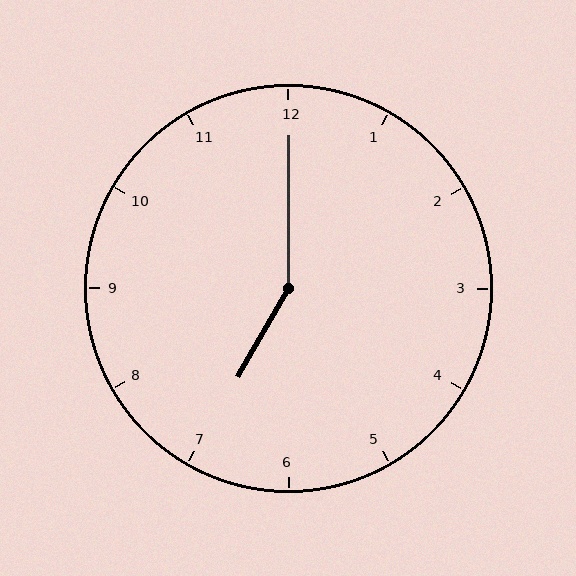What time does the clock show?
7:00.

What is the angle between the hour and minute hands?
Approximately 150 degrees.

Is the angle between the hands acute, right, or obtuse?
It is obtuse.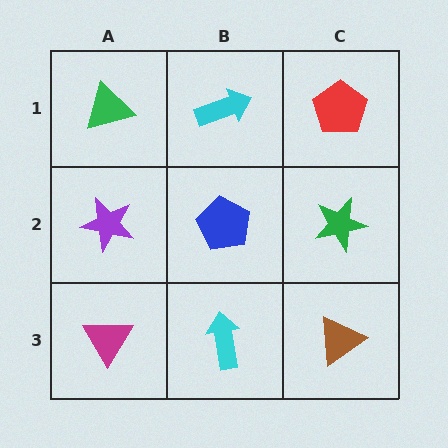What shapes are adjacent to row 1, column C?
A green star (row 2, column C), a cyan arrow (row 1, column B).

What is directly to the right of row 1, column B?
A red pentagon.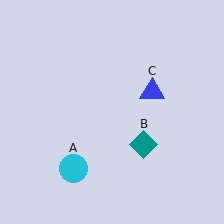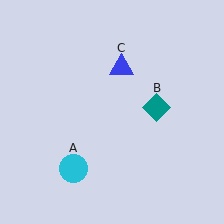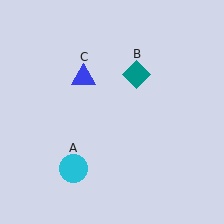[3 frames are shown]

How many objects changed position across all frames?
2 objects changed position: teal diamond (object B), blue triangle (object C).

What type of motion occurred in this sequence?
The teal diamond (object B), blue triangle (object C) rotated counterclockwise around the center of the scene.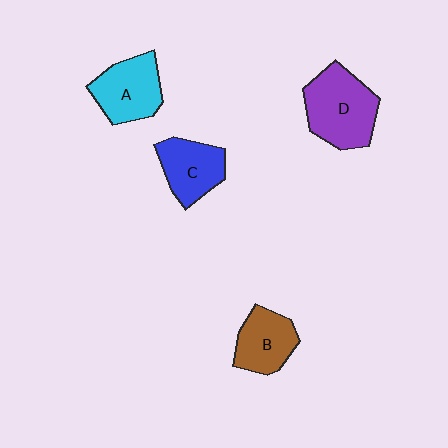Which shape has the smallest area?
Shape B (brown).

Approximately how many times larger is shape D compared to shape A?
Approximately 1.3 times.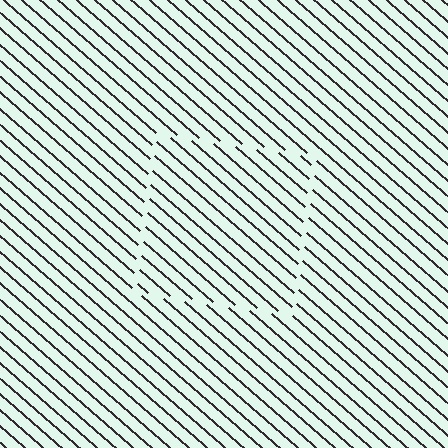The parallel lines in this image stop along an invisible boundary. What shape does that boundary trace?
An illusory square. The interior of the shape contains the same grating, shifted by half a period — the contour is defined by the phase discontinuity where line-ends from the inner and outer gratings abut.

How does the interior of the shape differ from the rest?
The interior of the shape contains the same grating, shifted by half a period — the contour is defined by the phase discontinuity where line-ends from the inner and outer gratings abut.